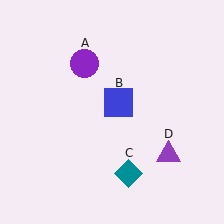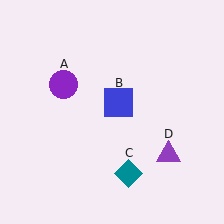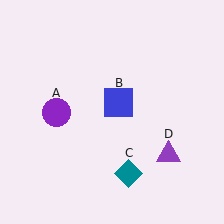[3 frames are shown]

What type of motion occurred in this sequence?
The purple circle (object A) rotated counterclockwise around the center of the scene.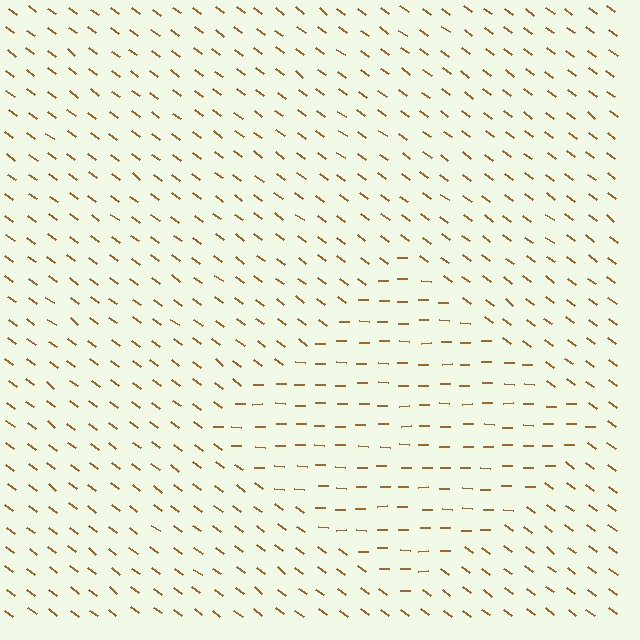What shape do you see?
I see a diamond.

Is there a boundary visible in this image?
Yes, there is a texture boundary formed by a change in line orientation.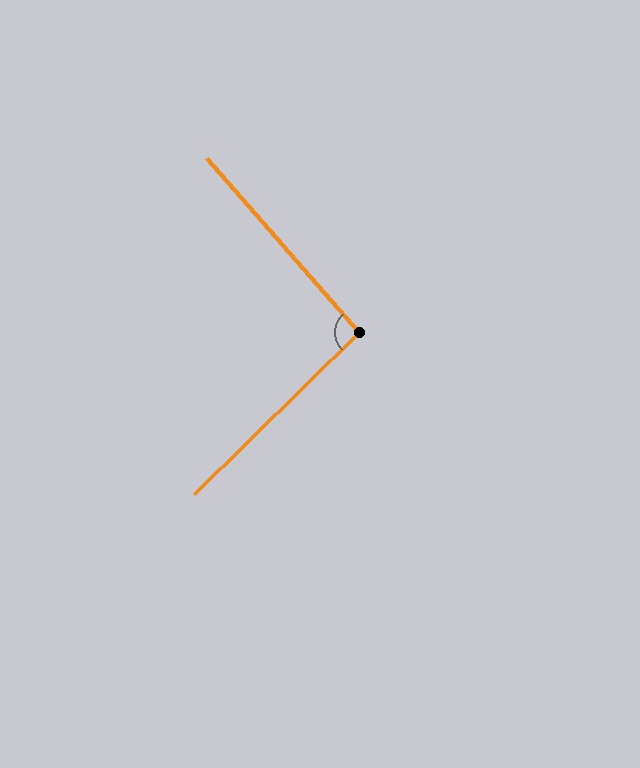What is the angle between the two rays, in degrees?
Approximately 93 degrees.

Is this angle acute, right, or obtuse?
It is approximately a right angle.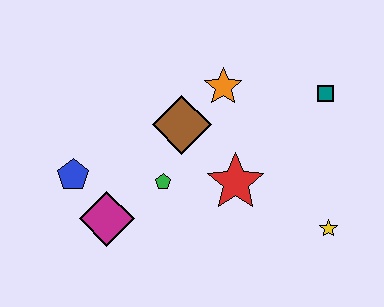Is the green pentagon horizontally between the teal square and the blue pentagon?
Yes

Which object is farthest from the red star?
The blue pentagon is farthest from the red star.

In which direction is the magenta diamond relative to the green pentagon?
The magenta diamond is to the left of the green pentagon.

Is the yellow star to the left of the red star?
No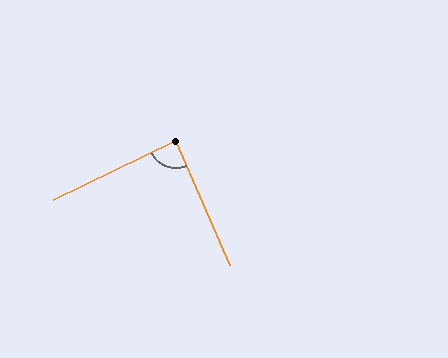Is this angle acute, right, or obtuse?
It is approximately a right angle.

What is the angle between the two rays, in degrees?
Approximately 87 degrees.